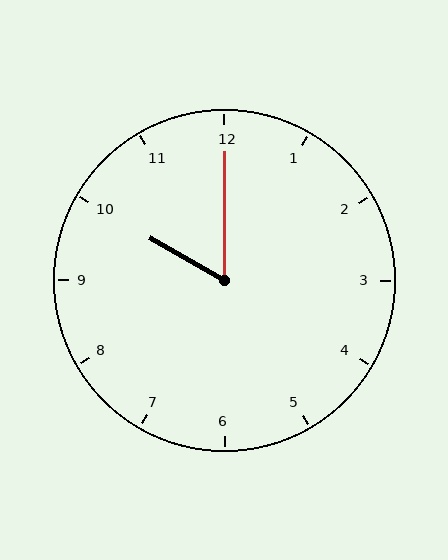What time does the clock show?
10:00.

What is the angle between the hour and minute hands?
Approximately 60 degrees.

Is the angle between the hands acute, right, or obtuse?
It is acute.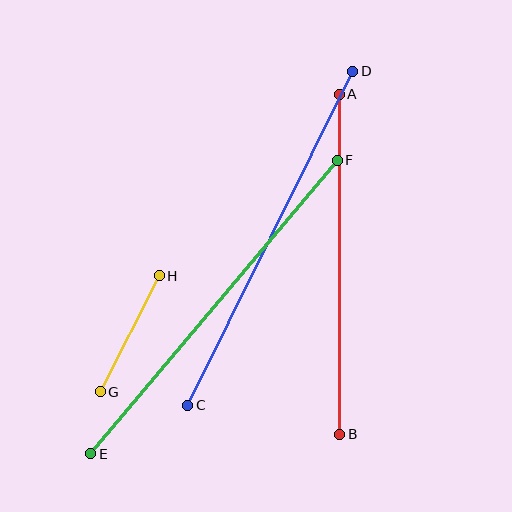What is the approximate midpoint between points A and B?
The midpoint is at approximately (339, 264) pixels.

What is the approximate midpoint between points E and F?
The midpoint is at approximately (214, 307) pixels.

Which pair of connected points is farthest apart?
Points E and F are farthest apart.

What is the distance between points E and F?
The distance is approximately 383 pixels.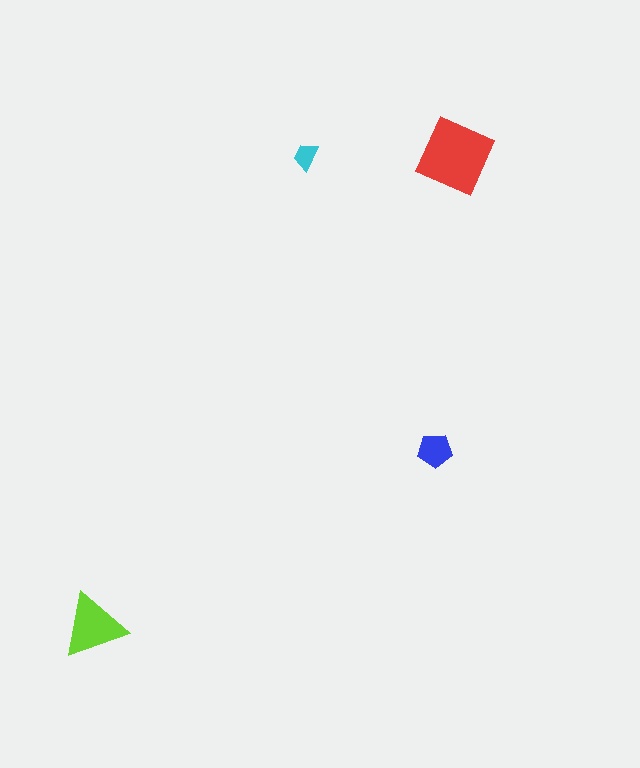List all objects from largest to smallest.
The red square, the lime triangle, the blue pentagon, the cyan trapezoid.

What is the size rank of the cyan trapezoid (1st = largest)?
4th.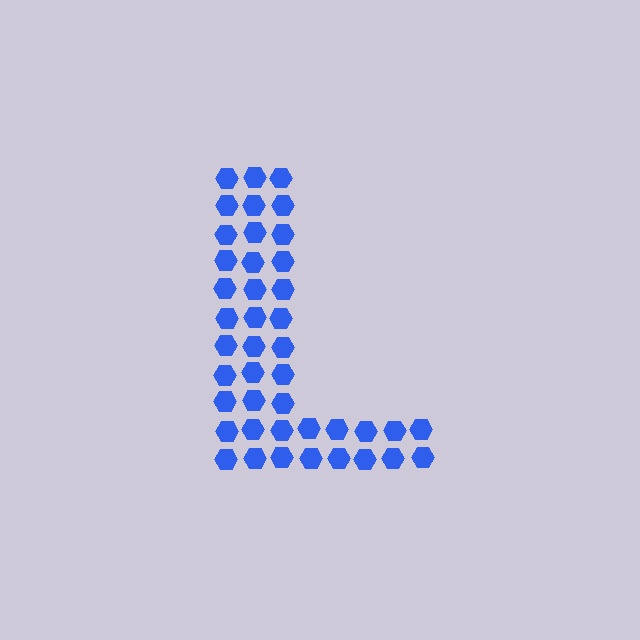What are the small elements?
The small elements are hexagons.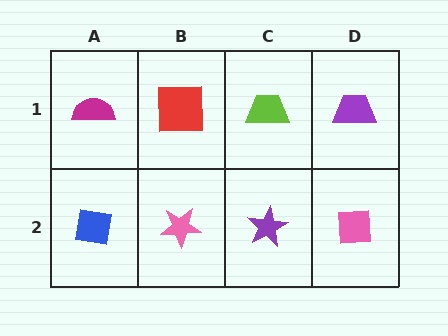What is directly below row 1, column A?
A blue square.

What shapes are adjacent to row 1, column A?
A blue square (row 2, column A), a red square (row 1, column B).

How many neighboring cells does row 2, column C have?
3.